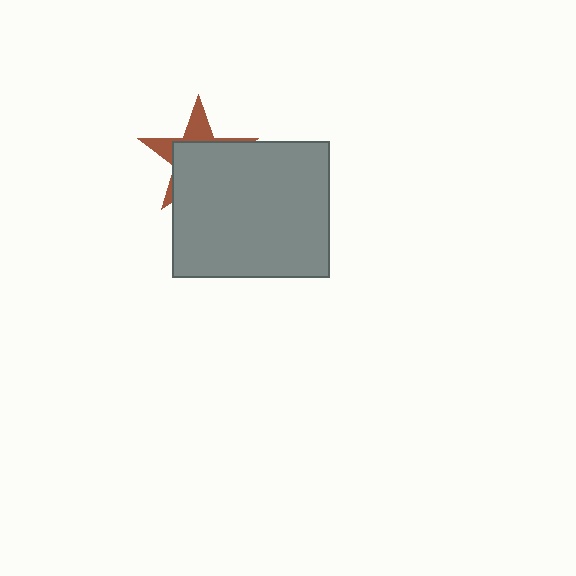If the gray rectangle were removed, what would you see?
You would see the complete brown star.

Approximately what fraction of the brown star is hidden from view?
Roughly 66% of the brown star is hidden behind the gray rectangle.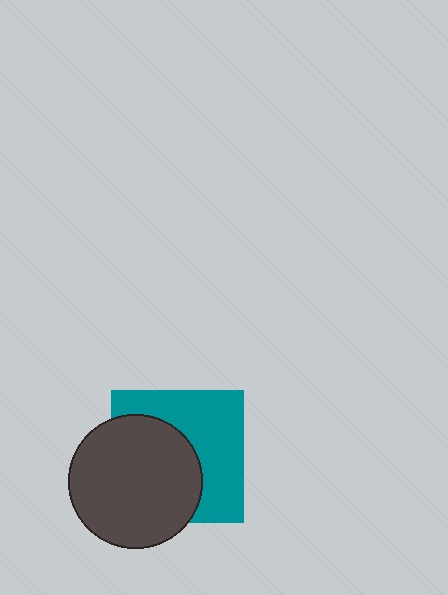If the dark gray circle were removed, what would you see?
You would see the complete teal square.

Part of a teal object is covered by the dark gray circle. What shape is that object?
It is a square.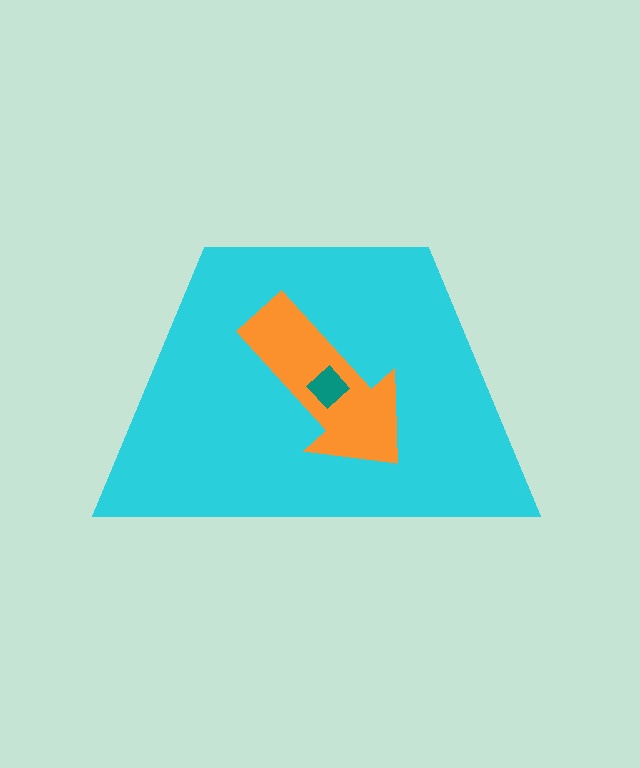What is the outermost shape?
The cyan trapezoid.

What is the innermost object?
The teal diamond.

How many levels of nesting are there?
3.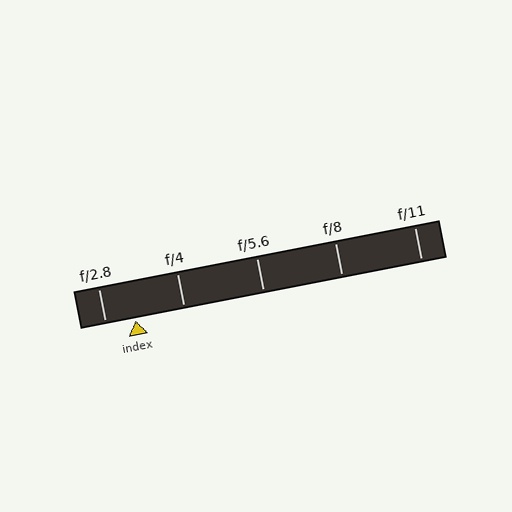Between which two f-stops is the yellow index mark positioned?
The index mark is between f/2.8 and f/4.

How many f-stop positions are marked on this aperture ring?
There are 5 f-stop positions marked.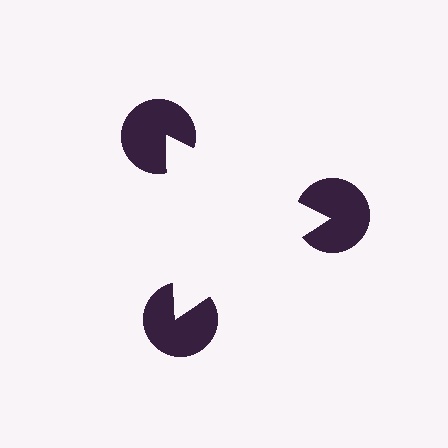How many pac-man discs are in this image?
There are 3 — one at each vertex of the illusory triangle.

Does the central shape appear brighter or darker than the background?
It typically appears slightly brighter than the background, even though no actual brightness change is drawn.